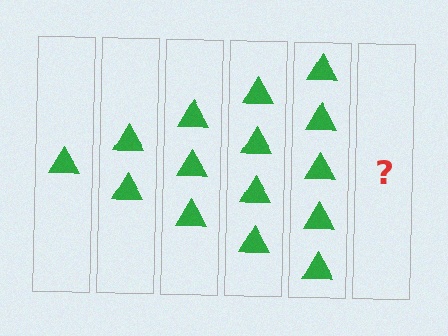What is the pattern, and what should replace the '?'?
The pattern is that each step adds one more triangle. The '?' should be 6 triangles.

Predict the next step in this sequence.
The next step is 6 triangles.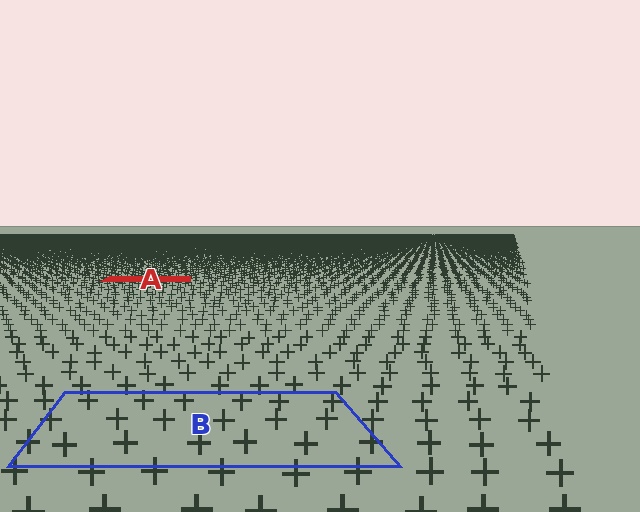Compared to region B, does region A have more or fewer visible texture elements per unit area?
Region A has more texture elements per unit area — they are packed more densely because it is farther away.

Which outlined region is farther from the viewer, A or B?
Region A is farther from the viewer — the texture elements inside it appear smaller and more densely packed.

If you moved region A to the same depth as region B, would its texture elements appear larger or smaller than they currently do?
They would appear larger. At a closer depth, the same texture elements are projected at a bigger on-screen size.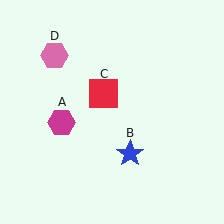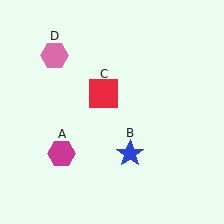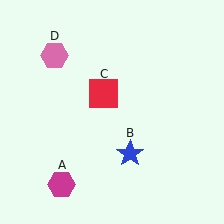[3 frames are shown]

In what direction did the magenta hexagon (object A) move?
The magenta hexagon (object A) moved down.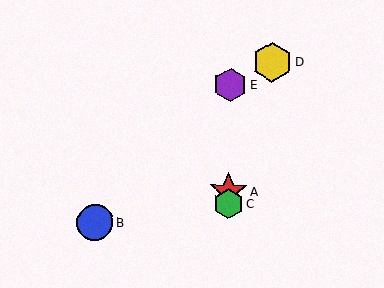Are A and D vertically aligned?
No, A is at x≈228 and D is at x≈272.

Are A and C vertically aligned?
Yes, both are at x≈228.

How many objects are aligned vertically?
3 objects (A, C, E) are aligned vertically.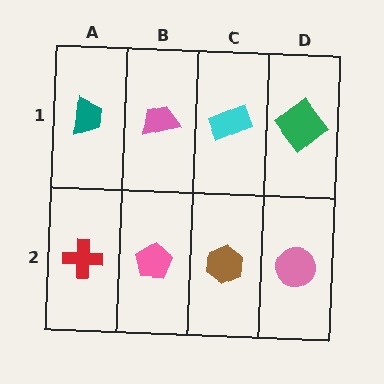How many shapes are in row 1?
4 shapes.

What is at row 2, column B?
A pink pentagon.